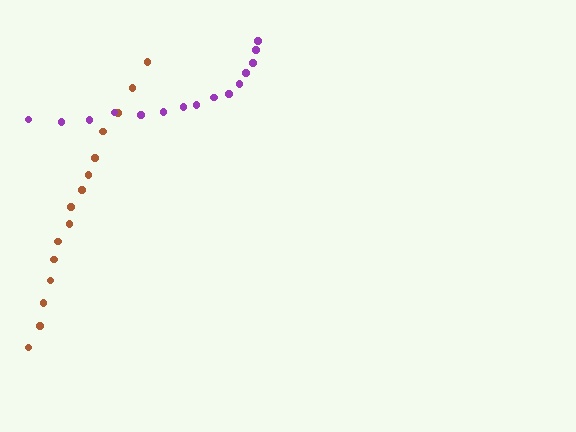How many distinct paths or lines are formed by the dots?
There are 2 distinct paths.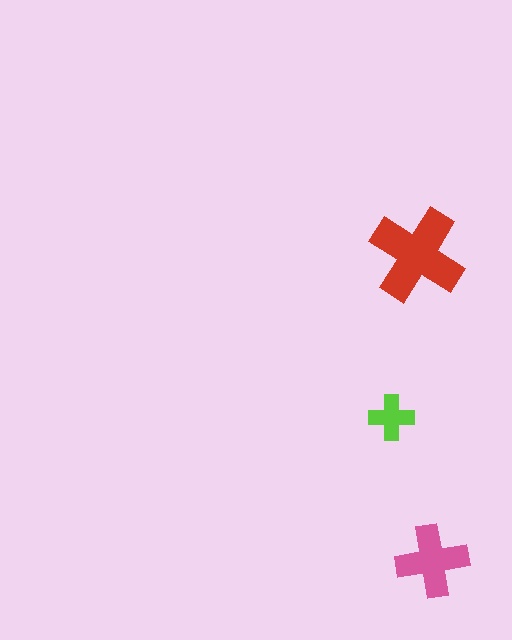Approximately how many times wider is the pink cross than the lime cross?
About 1.5 times wider.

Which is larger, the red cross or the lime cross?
The red one.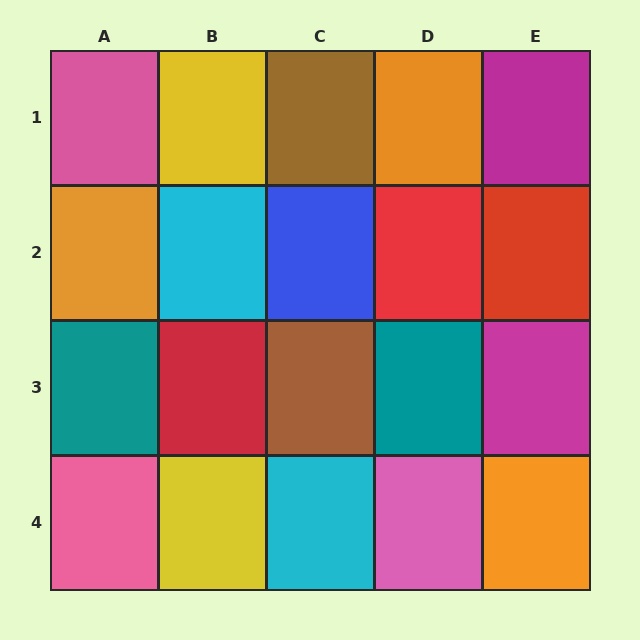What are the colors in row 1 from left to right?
Pink, yellow, brown, orange, magenta.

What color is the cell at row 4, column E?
Orange.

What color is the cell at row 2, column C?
Blue.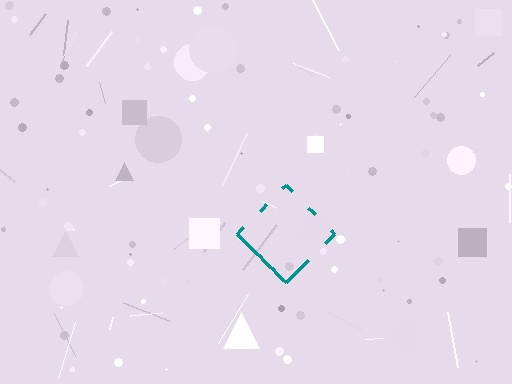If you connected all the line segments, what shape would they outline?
They would outline a diamond.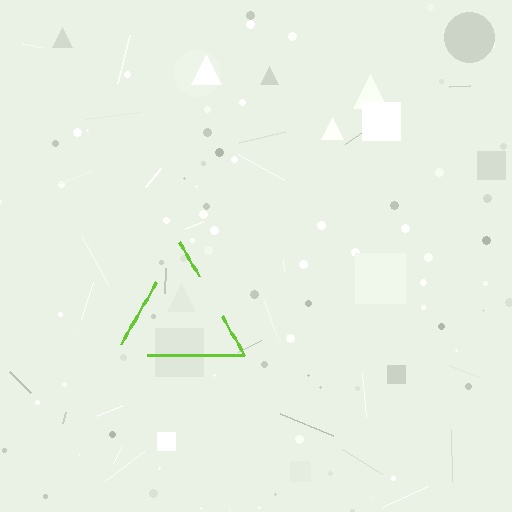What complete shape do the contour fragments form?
The contour fragments form a triangle.